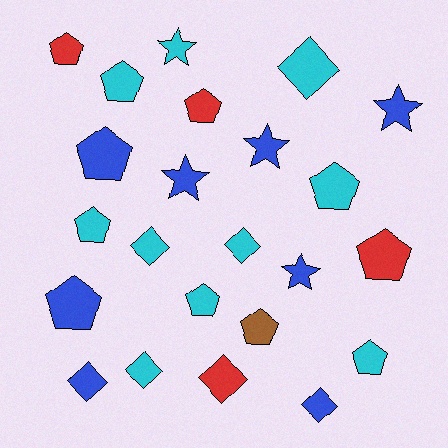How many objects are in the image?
There are 23 objects.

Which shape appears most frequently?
Pentagon, with 11 objects.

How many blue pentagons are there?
There are 2 blue pentagons.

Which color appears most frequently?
Cyan, with 10 objects.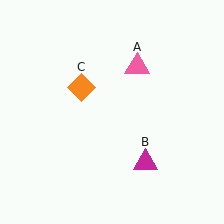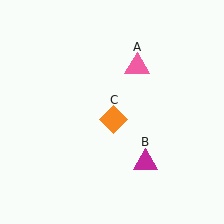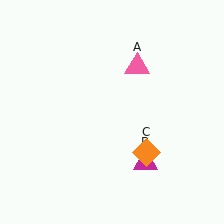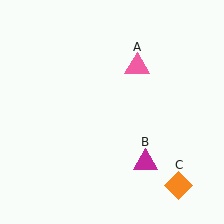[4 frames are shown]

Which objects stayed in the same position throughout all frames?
Pink triangle (object A) and magenta triangle (object B) remained stationary.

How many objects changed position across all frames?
1 object changed position: orange diamond (object C).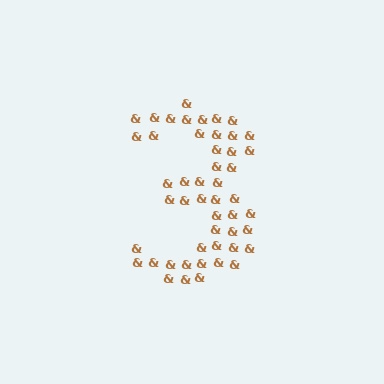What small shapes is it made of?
It is made of small ampersands.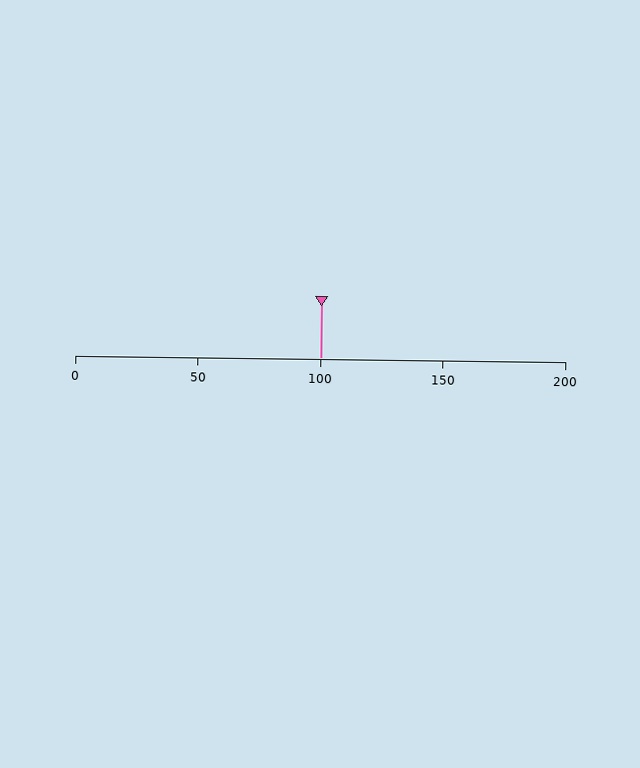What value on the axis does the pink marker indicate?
The marker indicates approximately 100.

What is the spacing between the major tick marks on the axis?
The major ticks are spaced 50 apart.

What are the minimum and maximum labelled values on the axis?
The axis runs from 0 to 200.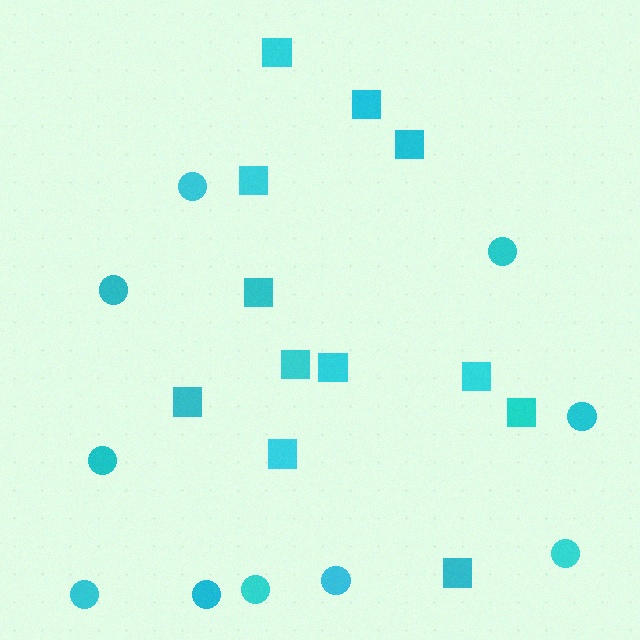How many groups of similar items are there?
There are 2 groups: one group of squares (12) and one group of circles (10).